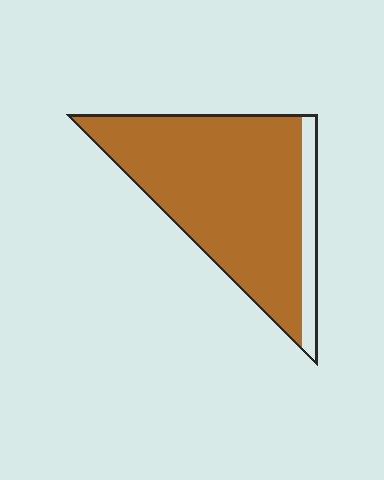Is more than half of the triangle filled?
Yes.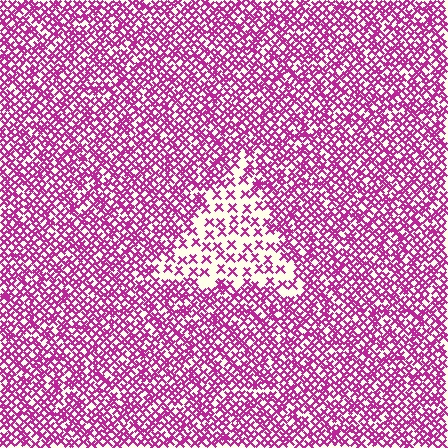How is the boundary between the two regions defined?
The boundary is defined by a change in element density (approximately 2.5x ratio). All elements are the same color, size, and shape.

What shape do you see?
I see a triangle.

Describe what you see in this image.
The image contains small magenta elements arranged at two different densities. A triangle-shaped region is visible where the elements are less densely packed than the surrounding area.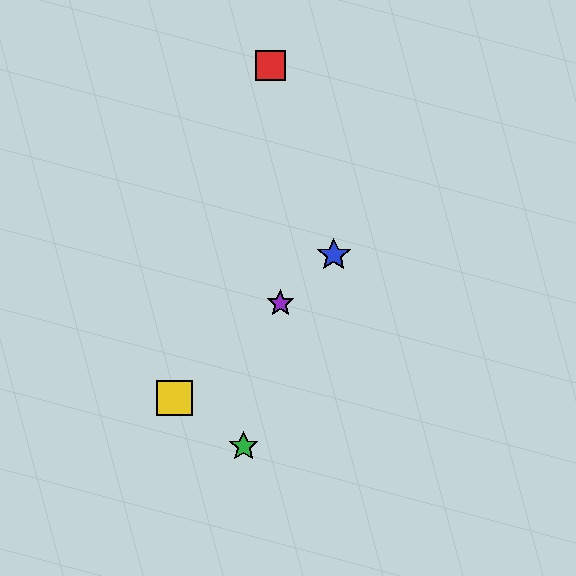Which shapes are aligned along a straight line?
The blue star, the yellow square, the purple star are aligned along a straight line.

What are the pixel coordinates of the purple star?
The purple star is at (280, 303).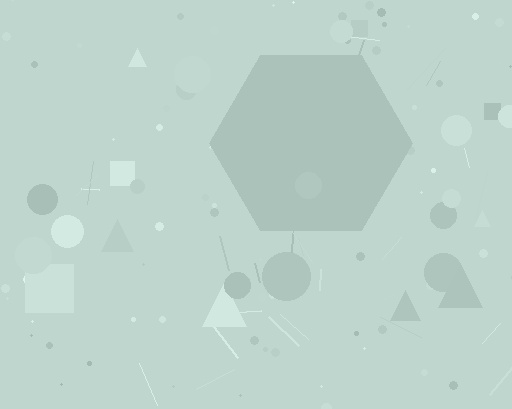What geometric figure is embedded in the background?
A hexagon is embedded in the background.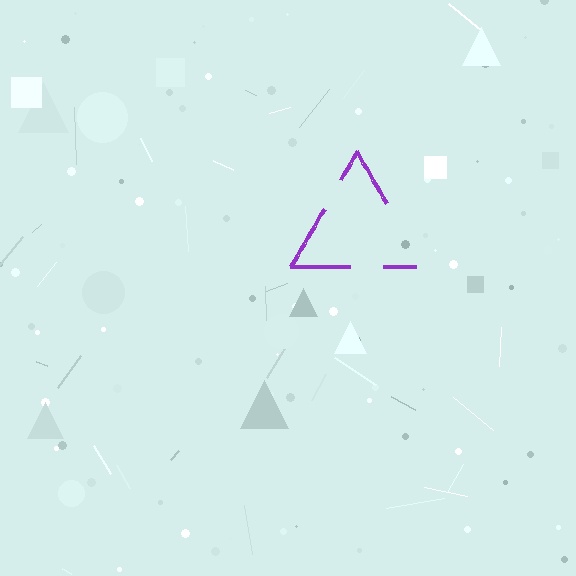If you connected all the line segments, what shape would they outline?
They would outline a triangle.